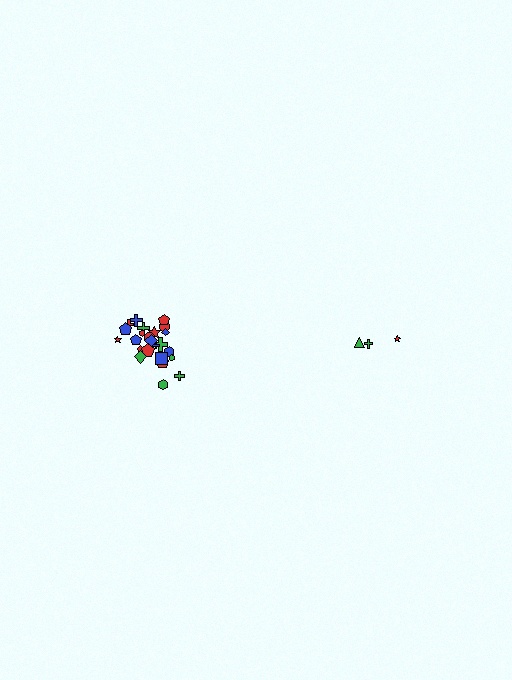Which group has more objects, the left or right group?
The left group.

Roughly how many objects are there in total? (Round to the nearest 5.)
Roughly 30 objects in total.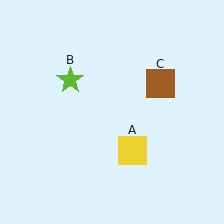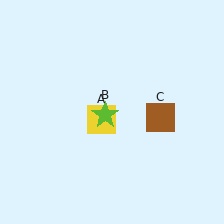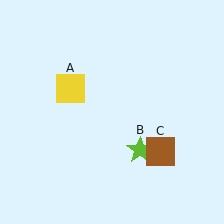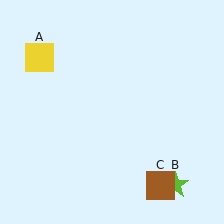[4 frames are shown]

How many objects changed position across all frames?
3 objects changed position: yellow square (object A), lime star (object B), brown square (object C).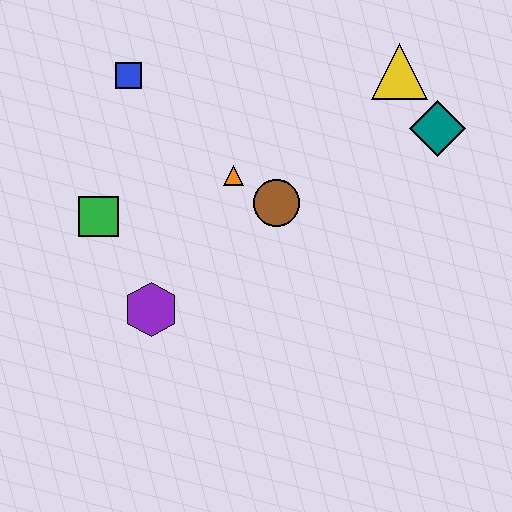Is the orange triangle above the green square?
Yes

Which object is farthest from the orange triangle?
The teal diamond is farthest from the orange triangle.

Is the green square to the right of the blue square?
No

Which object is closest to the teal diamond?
The yellow triangle is closest to the teal diamond.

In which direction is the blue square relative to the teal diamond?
The blue square is to the left of the teal diamond.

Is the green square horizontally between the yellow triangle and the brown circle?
No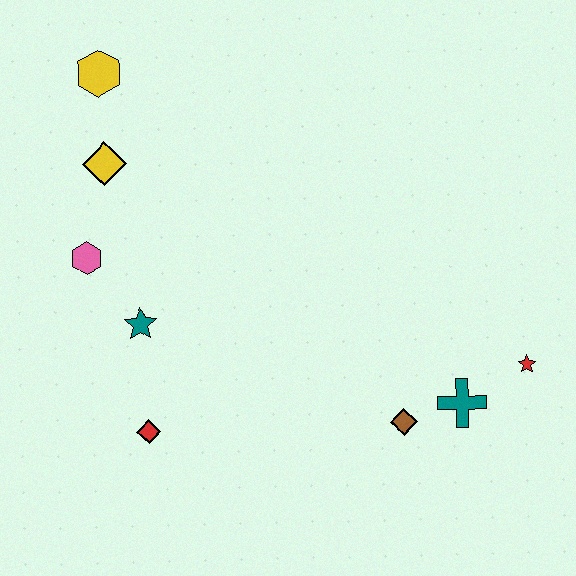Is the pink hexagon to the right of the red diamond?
No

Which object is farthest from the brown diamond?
The yellow hexagon is farthest from the brown diamond.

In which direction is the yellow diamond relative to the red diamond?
The yellow diamond is above the red diamond.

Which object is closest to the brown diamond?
The teal cross is closest to the brown diamond.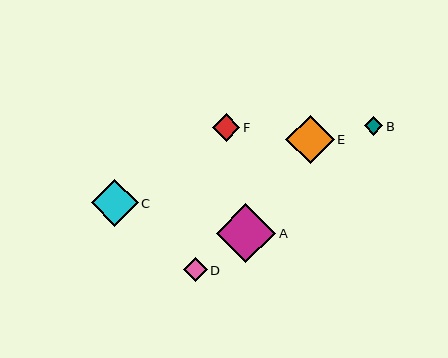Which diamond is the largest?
Diamond A is the largest with a size of approximately 59 pixels.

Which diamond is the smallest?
Diamond B is the smallest with a size of approximately 19 pixels.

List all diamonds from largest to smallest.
From largest to smallest: A, E, C, F, D, B.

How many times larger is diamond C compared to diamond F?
Diamond C is approximately 1.7 times the size of diamond F.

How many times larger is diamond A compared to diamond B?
Diamond A is approximately 3.2 times the size of diamond B.